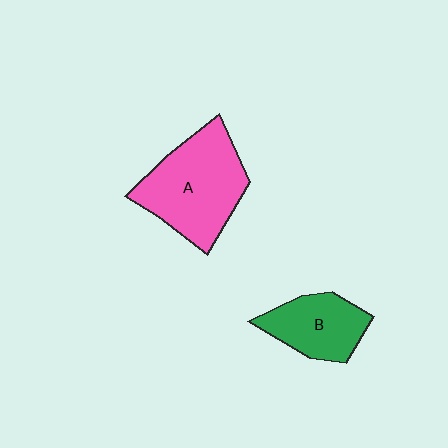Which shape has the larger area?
Shape A (pink).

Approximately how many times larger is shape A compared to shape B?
Approximately 1.6 times.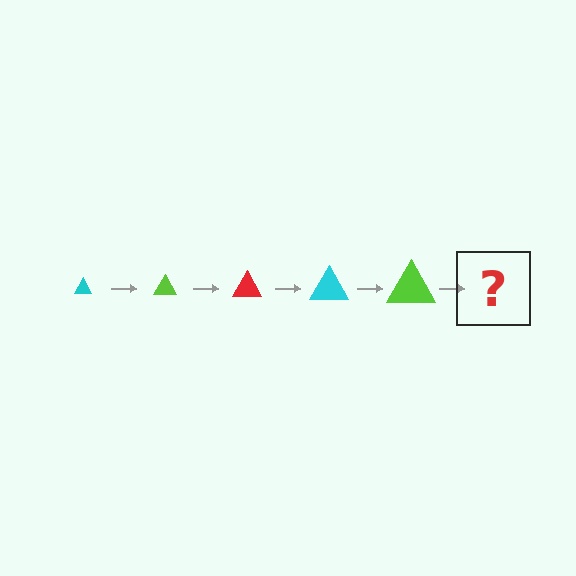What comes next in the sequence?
The next element should be a red triangle, larger than the previous one.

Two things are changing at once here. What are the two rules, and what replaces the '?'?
The two rules are that the triangle grows larger each step and the color cycles through cyan, lime, and red. The '?' should be a red triangle, larger than the previous one.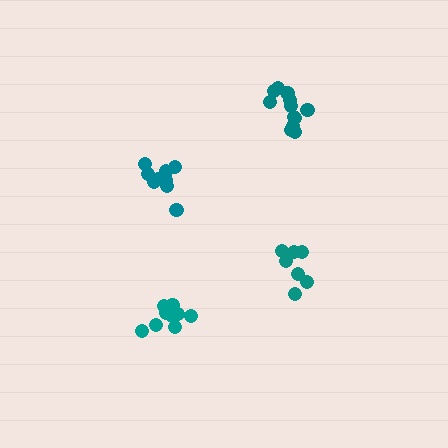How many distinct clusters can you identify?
There are 4 distinct clusters.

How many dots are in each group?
Group 1: 11 dots, Group 2: 10 dots, Group 3: 12 dots, Group 4: 7 dots (40 total).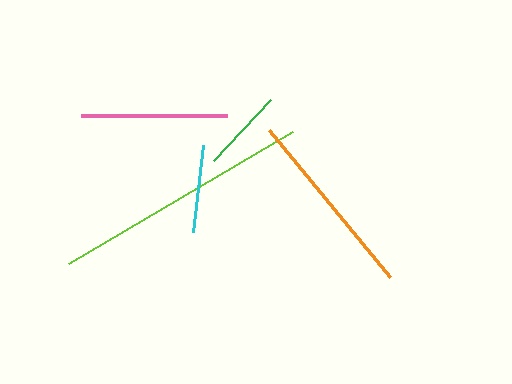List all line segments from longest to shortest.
From longest to shortest: lime, orange, pink, cyan, green.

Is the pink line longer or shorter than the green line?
The pink line is longer than the green line.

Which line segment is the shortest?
The green line is the shortest at approximately 84 pixels.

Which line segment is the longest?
The lime line is the longest at approximately 260 pixels.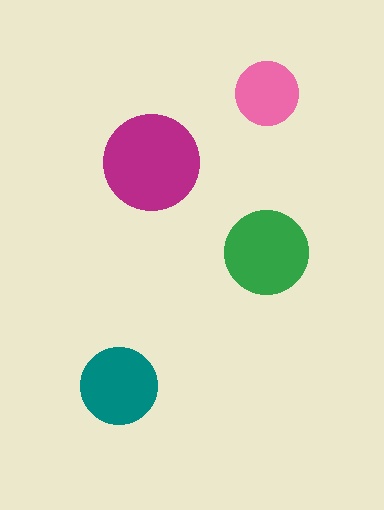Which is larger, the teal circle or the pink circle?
The teal one.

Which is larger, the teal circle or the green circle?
The green one.